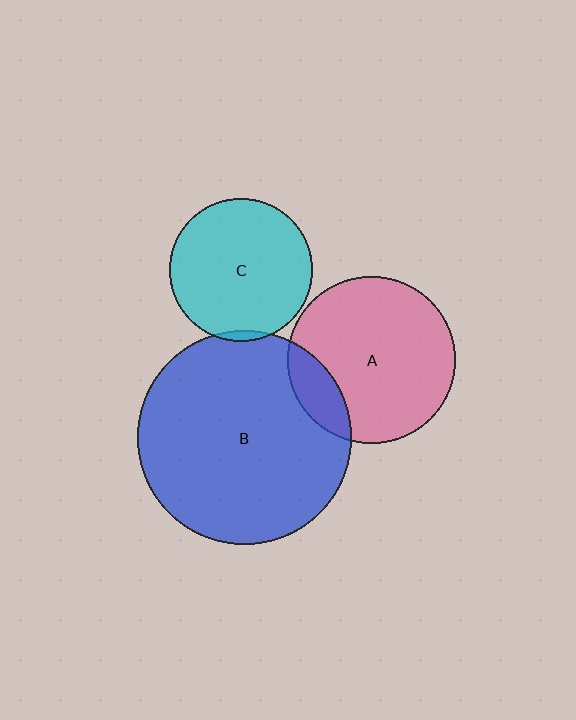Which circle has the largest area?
Circle B (blue).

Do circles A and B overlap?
Yes.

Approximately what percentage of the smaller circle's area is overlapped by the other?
Approximately 15%.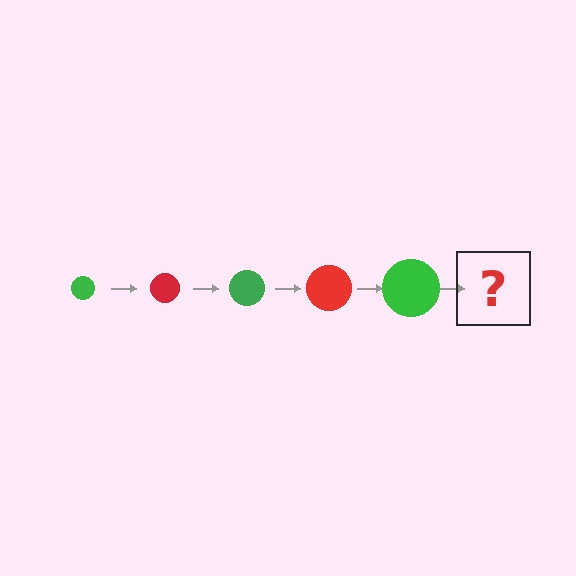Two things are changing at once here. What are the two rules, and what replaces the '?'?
The two rules are that the circle grows larger each step and the color cycles through green and red. The '?' should be a red circle, larger than the previous one.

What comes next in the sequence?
The next element should be a red circle, larger than the previous one.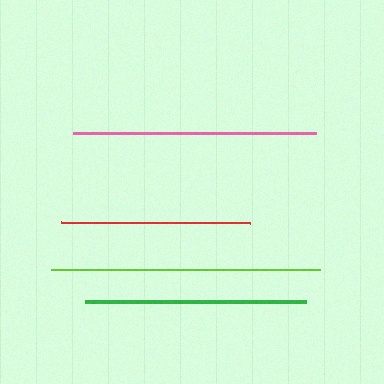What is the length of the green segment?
The green segment is approximately 221 pixels long.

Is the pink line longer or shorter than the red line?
The pink line is longer than the red line.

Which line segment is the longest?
The lime line is the longest at approximately 269 pixels.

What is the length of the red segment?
The red segment is approximately 189 pixels long.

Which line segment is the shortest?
The red line is the shortest at approximately 189 pixels.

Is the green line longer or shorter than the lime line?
The lime line is longer than the green line.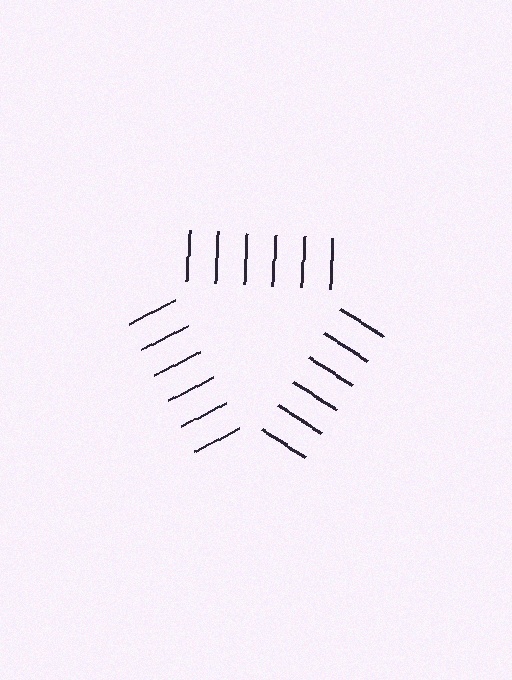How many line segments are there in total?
18 — 6 along each of the 3 edges.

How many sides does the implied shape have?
3 sides — the line-ends trace a triangle.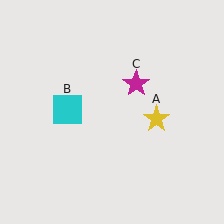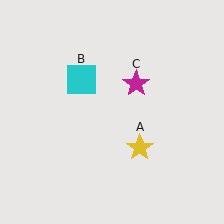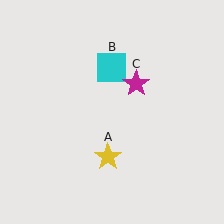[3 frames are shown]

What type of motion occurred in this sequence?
The yellow star (object A), cyan square (object B) rotated clockwise around the center of the scene.